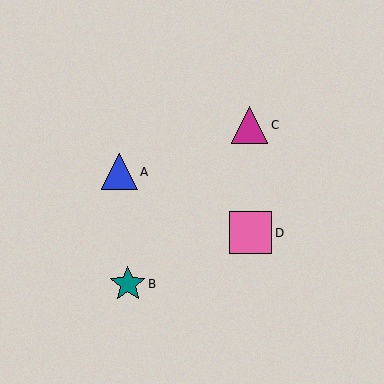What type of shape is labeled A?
Shape A is a blue triangle.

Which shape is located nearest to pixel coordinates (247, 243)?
The pink square (labeled D) at (251, 233) is nearest to that location.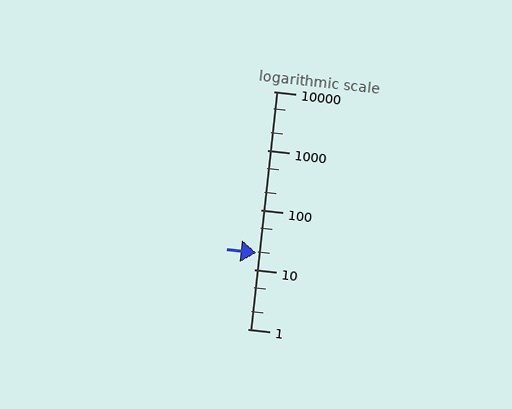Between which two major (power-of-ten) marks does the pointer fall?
The pointer is between 10 and 100.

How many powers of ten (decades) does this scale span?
The scale spans 4 decades, from 1 to 10000.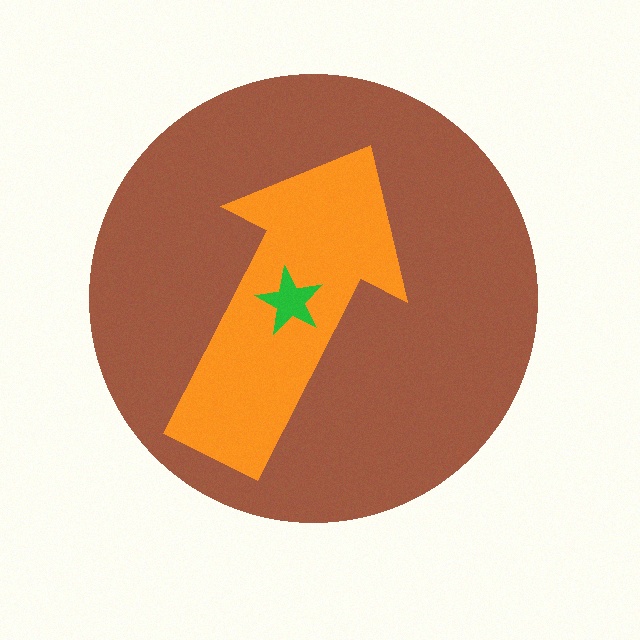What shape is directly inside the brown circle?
The orange arrow.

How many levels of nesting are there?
3.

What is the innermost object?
The green star.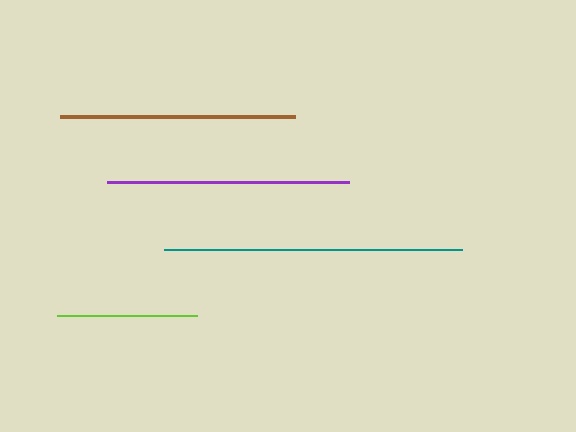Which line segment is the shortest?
The lime line is the shortest at approximately 139 pixels.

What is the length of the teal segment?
The teal segment is approximately 299 pixels long.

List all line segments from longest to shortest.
From longest to shortest: teal, purple, brown, lime.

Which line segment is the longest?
The teal line is the longest at approximately 299 pixels.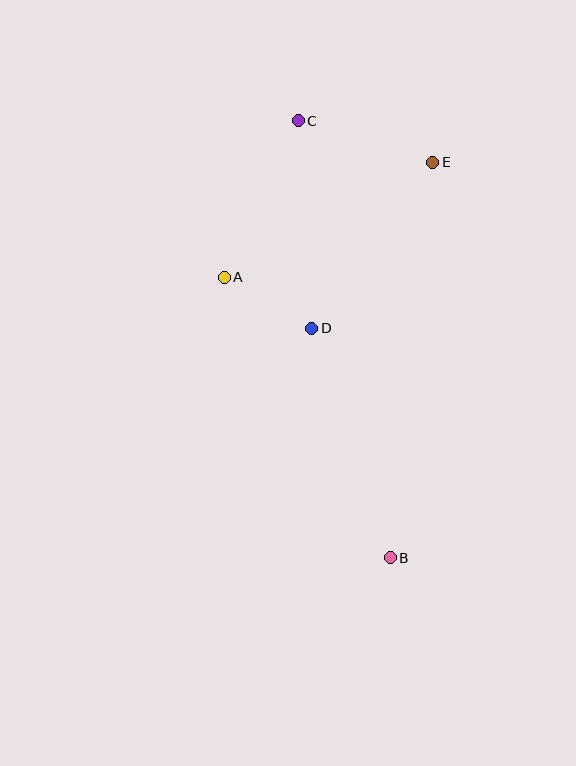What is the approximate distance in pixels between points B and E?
The distance between B and E is approximately 398 pixels.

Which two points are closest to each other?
Points A and D are closest to each other.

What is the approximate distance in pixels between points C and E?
The distance between C and E is approximately 141 pixels.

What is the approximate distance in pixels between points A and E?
The distance between A and E is approximately 238 pixels.